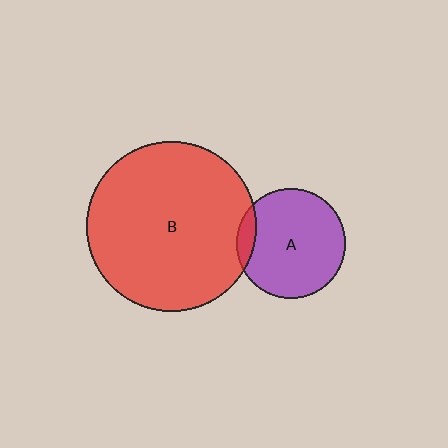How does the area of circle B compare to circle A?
Approximately 2.4 times.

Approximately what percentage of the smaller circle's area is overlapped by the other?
Approximately 10%.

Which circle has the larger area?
Circle B (red).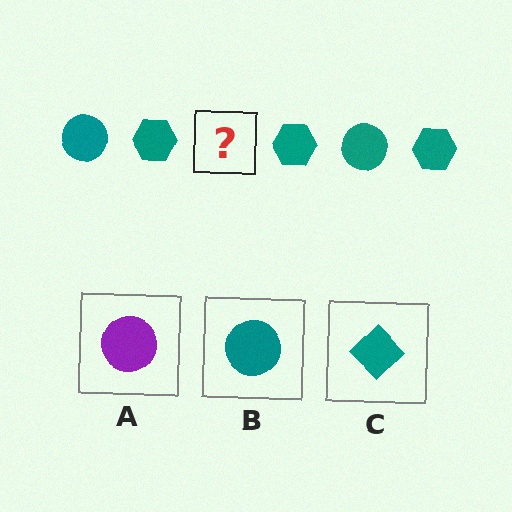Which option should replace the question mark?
Option B.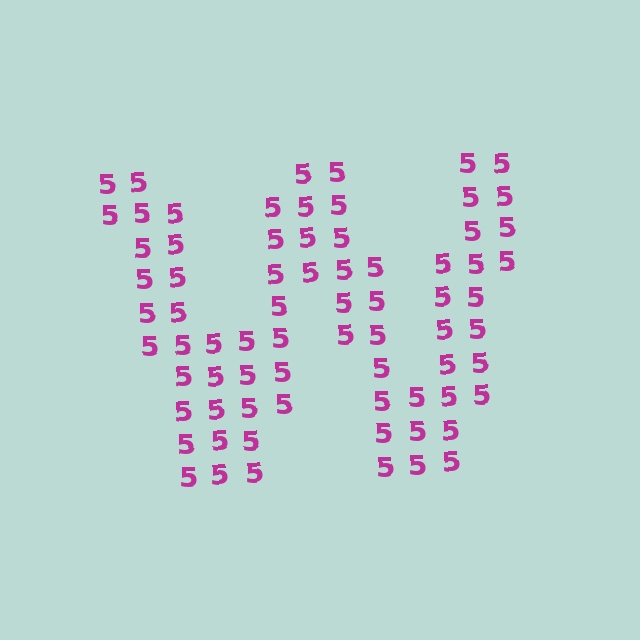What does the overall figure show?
The overall figure shows the letter W.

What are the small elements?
The small elements are digit 5's.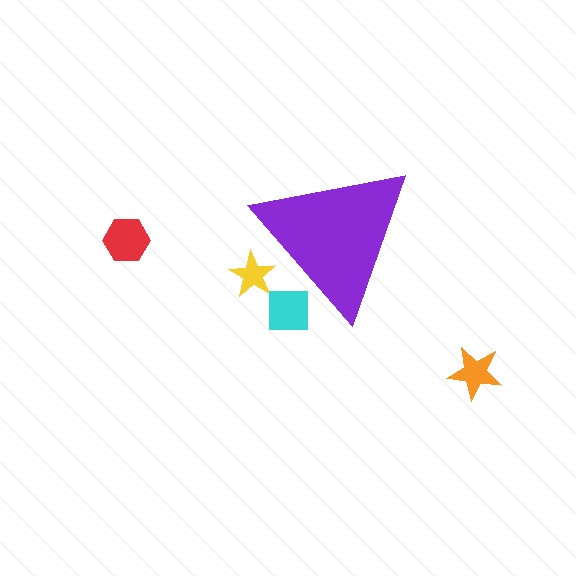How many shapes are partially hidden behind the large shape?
2 shapes are partially hidden.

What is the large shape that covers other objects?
A purple triangle.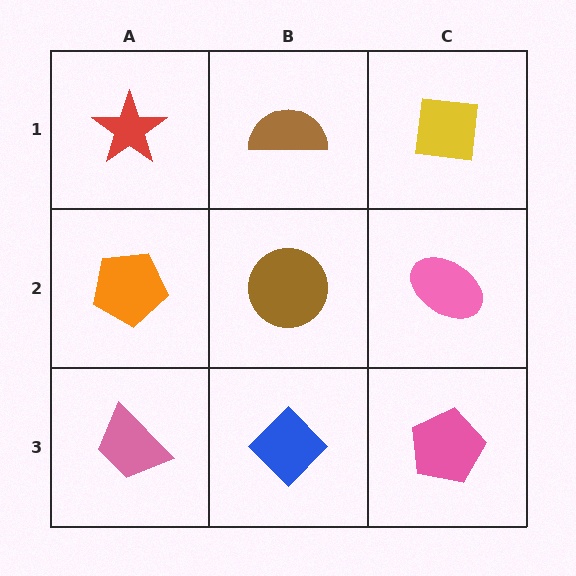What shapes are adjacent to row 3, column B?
A brown circle (row 2, column B), a pink trapezoid (row 3, column A), a pink pentagon (row 3, column C).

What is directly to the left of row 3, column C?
A blue diamond.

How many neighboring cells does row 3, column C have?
2.